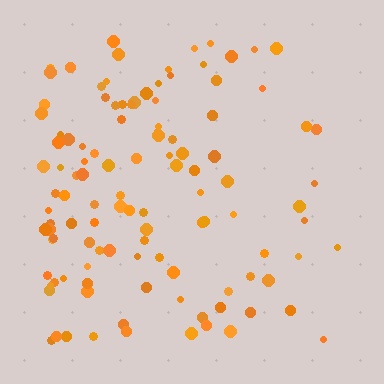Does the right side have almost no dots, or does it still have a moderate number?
Still a moderate number, just noticeably fewer than the left.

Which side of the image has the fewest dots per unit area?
The right.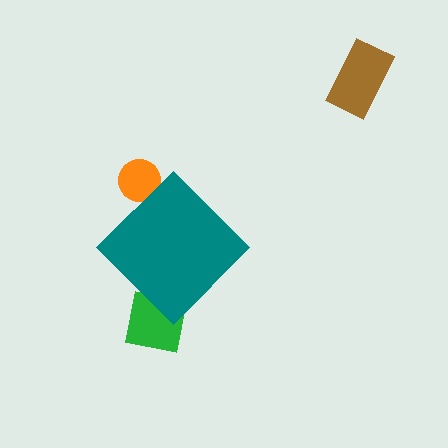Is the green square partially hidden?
Yes, the green square is partially hidden behind the teal diamond.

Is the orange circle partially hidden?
Yes, the orange circle is partially hidden behind the teal diamond.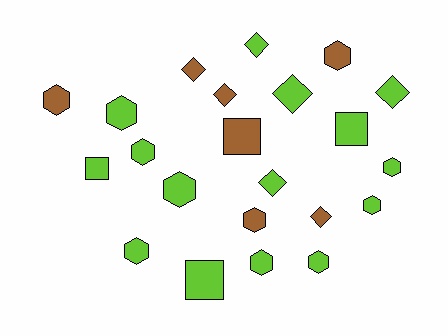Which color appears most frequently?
Lime, with 15 objects.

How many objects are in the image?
There are 22 objects.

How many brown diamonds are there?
There are 3 brown diamonds.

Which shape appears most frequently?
Hexagon, with 11 objects.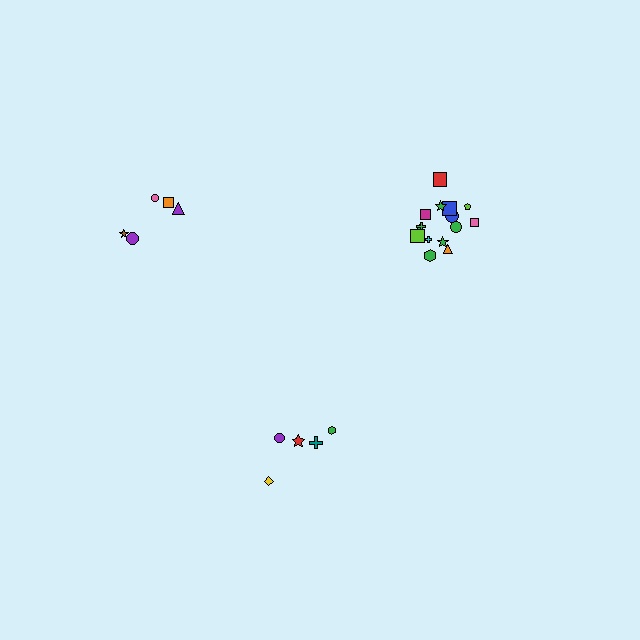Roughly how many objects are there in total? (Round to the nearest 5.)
Roughly 25 objects in total.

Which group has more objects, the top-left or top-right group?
The top-right group.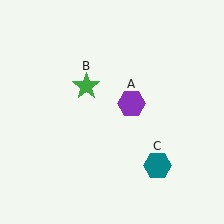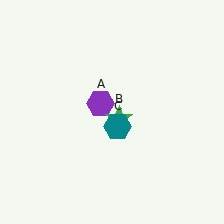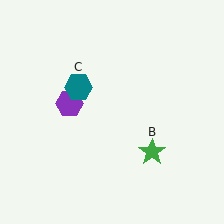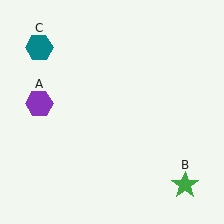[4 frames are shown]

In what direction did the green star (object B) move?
The green star (object B) moved down and to the right.